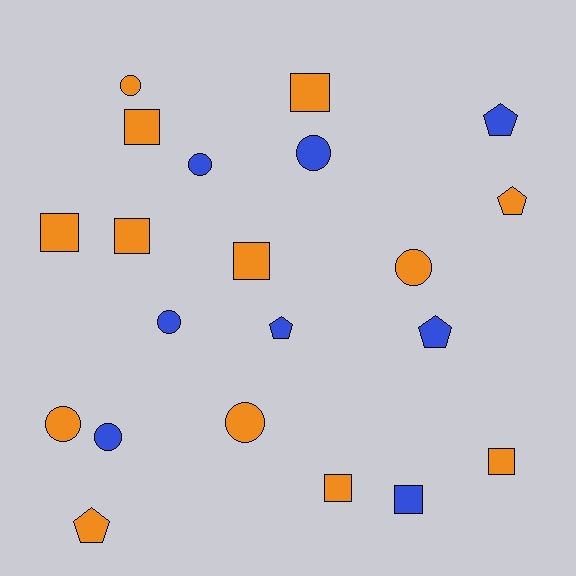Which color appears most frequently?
Orange, with 13 objects.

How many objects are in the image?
There are 21 objects.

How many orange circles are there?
There are 4 orange circles.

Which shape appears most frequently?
Square, with 8 objects.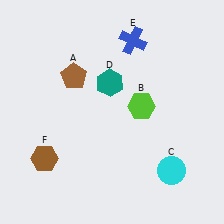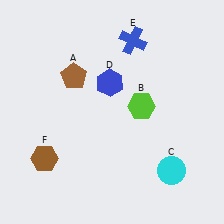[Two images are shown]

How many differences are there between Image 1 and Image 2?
There is 1 difference between the two images.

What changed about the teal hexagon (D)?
In Image 1, D is teal. In Image 2, it changed to blue.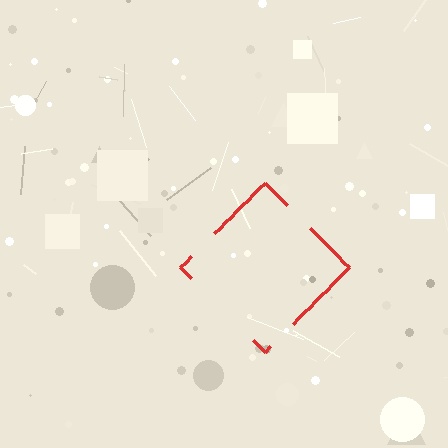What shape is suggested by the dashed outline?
The dashed outline suggests a diamond.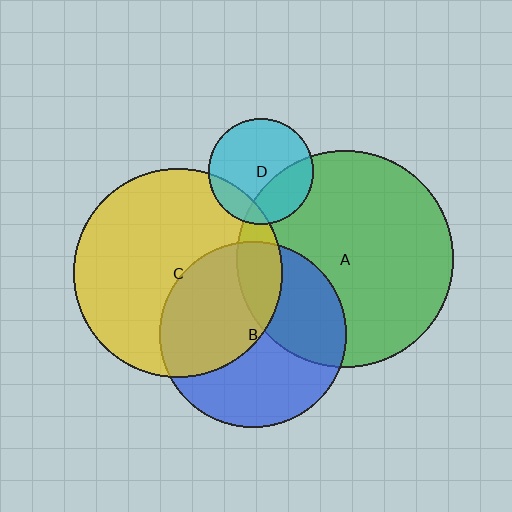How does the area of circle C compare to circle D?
Approximately 3.9 times.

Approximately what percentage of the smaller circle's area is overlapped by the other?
Approximately 30%.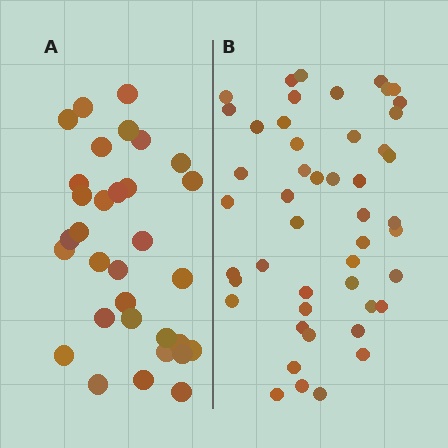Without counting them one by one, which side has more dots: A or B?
Region B (the right region) has more dots.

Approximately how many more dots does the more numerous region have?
Region B has approximately 15 more dots than region A.